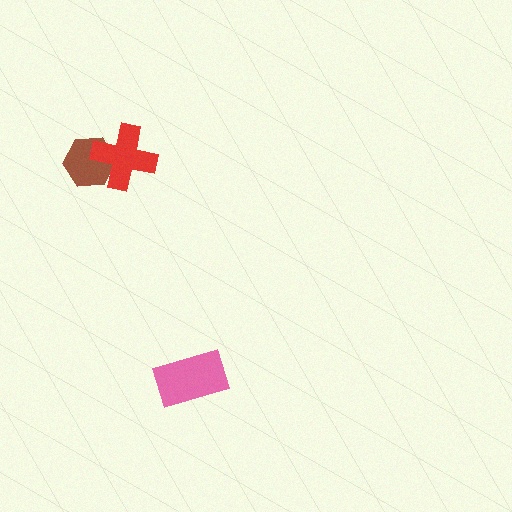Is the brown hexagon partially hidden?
Yes, it is partially covered by another shape.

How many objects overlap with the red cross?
1 object overlaps with the red cross.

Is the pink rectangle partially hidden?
No, no other shape covers it.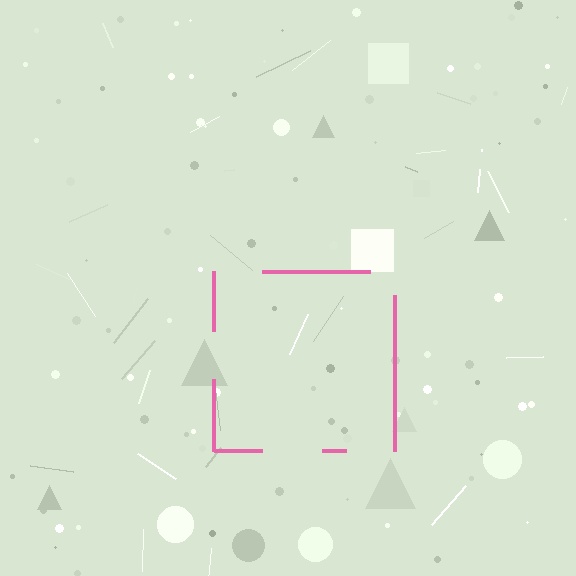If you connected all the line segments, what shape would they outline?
They would outline a square.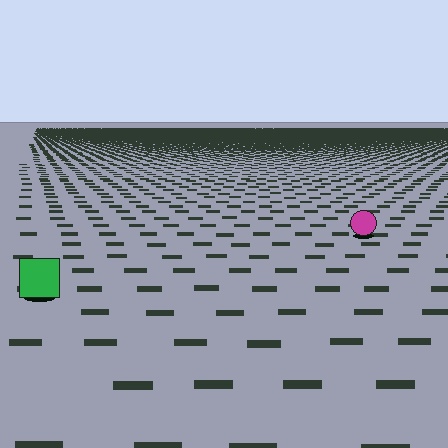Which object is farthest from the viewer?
The magenta circle is farthest from the viewer. It appears smaller and the ground texture around it is denser.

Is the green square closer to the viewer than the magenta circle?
Yes. The green square is closer — you can tell from the texture gradient: the ground texture is coarser near it.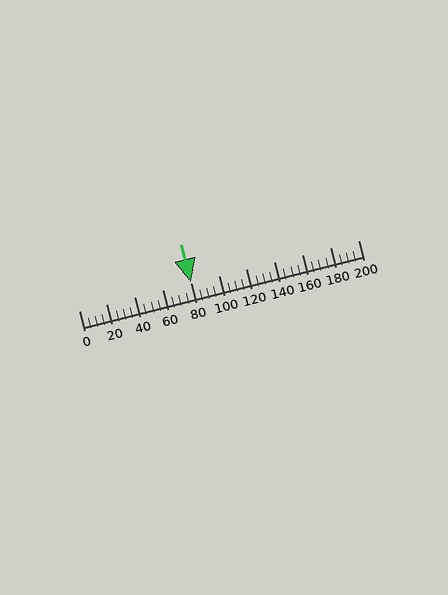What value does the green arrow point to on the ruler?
The green arrow points to approximately 80.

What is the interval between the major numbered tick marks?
The major tick marks are spaced 20 units apart.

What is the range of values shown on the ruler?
The ruler shows values from 0 to 200.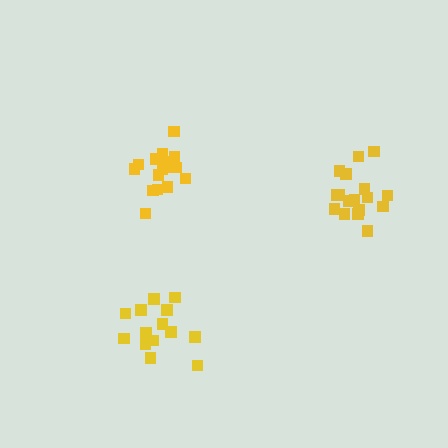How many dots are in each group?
Group 1: 14 dots, Group 2: 17 dots, Group 3: 17 dots (48 total).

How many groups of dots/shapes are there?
There are 3 groups.